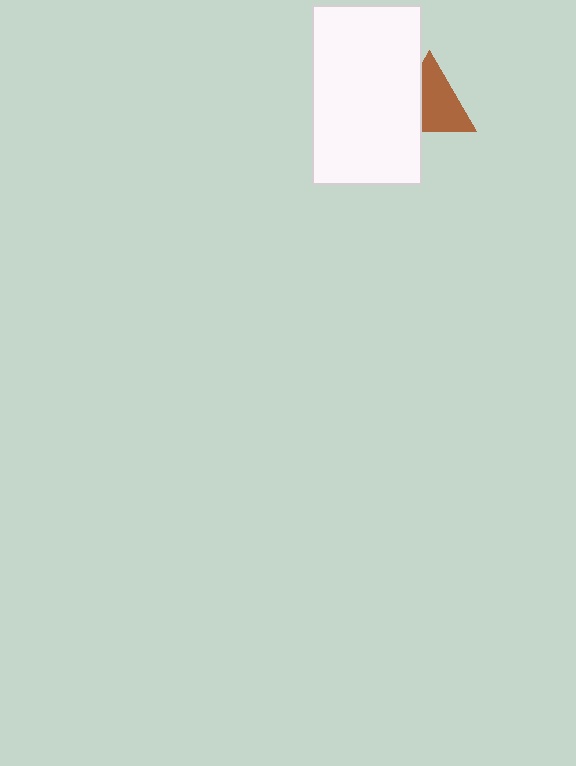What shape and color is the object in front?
The object in front is a white rectangle.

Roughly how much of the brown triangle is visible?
Most of it is visible (roughly 65%).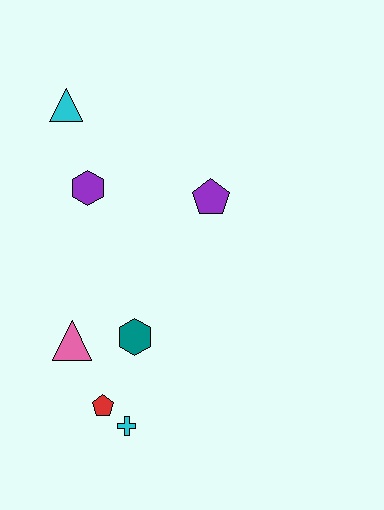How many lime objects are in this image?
There are no lime objects.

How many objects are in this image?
There are 7 objects.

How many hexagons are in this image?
There are 2 hexagons.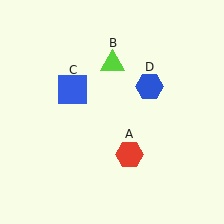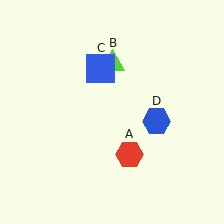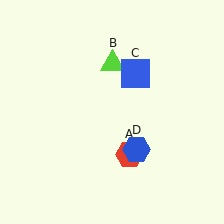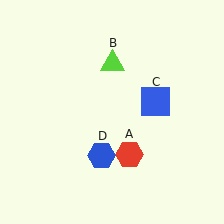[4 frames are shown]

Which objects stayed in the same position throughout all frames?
Red hexagon (object A) and lime triangle (object B) remained stationary.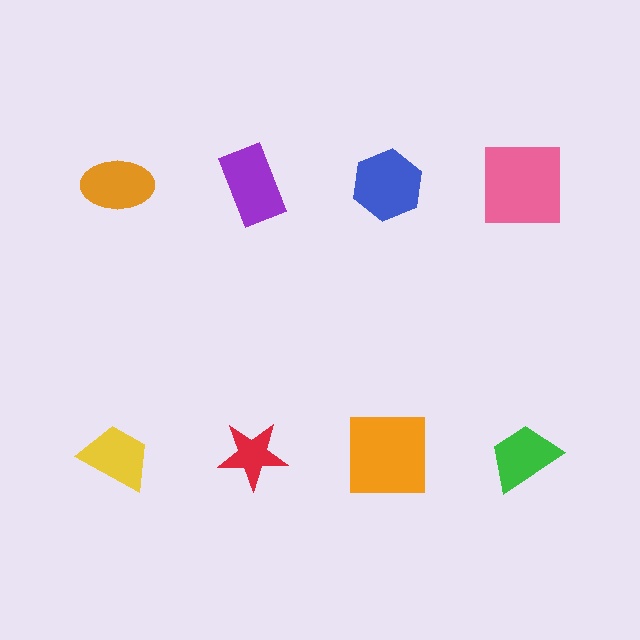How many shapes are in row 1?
4 shapes.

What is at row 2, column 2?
A red star.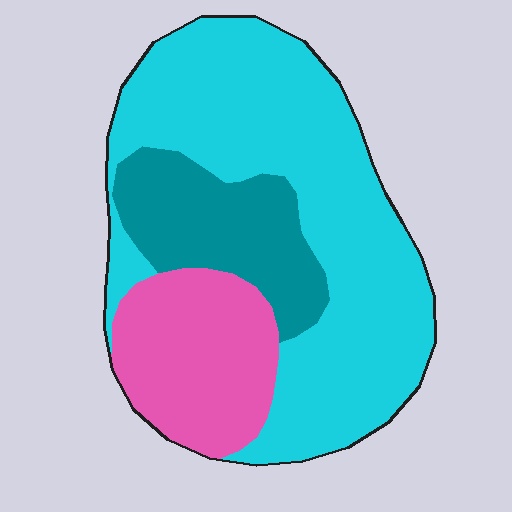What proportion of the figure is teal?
Teal takes up about one fifth (1/5) of the figure.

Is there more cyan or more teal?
Cyan.